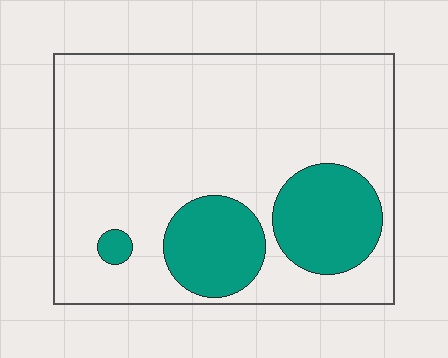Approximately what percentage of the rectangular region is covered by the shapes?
Approximately 20%.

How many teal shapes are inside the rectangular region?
3.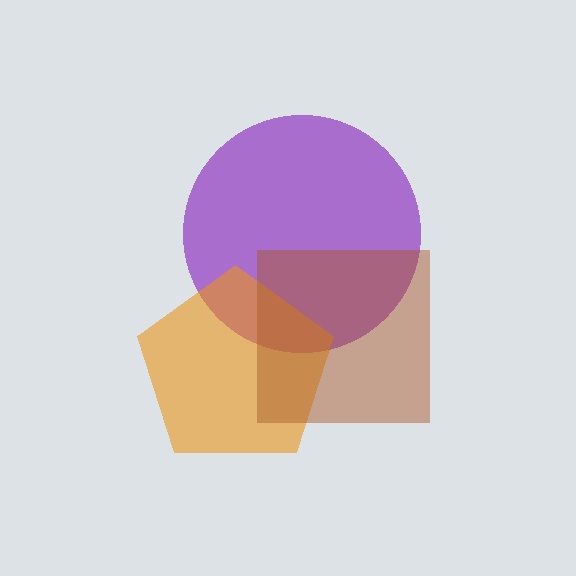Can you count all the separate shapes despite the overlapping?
Yes, there are 3 separate shapes.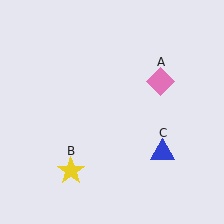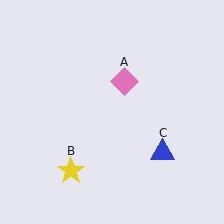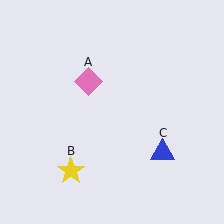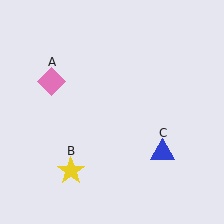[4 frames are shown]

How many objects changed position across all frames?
1 object changed position: pink diamond (object A).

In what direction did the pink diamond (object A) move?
The pink diamond (object A) moved left.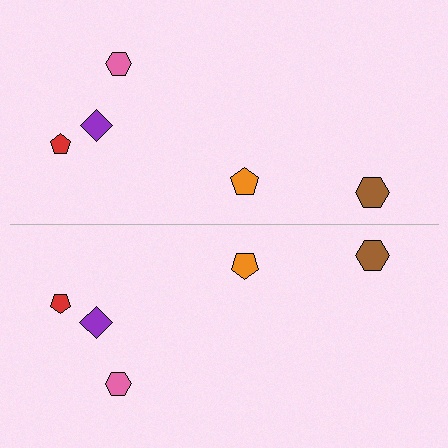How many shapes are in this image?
There are 10 shapes in this image.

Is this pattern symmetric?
Yes, this pattern has bilateral (reflection) symmetry.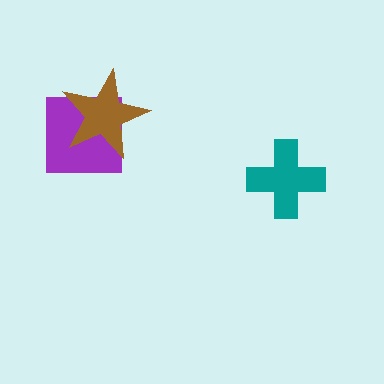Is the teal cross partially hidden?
No, no other shape covers it.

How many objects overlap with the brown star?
1 object overlaps with the brown star.